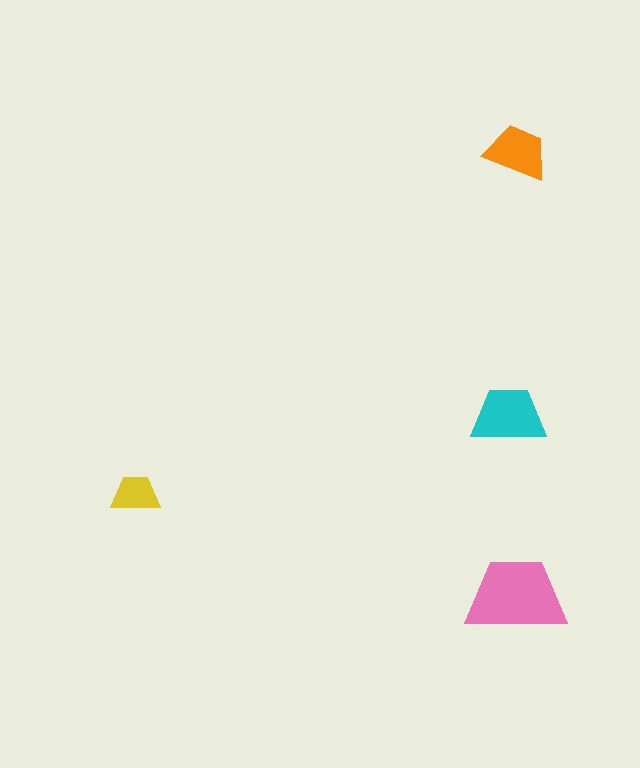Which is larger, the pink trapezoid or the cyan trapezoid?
The pink one.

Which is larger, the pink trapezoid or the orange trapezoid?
The pink one.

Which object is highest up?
The orange trapezoid is topmost.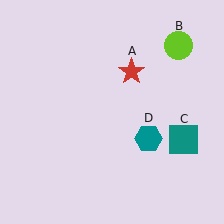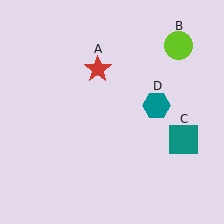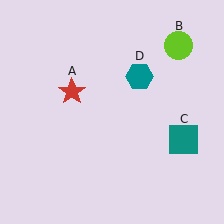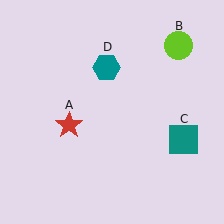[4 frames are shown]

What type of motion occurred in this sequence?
The red star (object A), teal hexagon (object D) rotated counterclockwise around the center of the scene.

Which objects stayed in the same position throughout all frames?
Lime circle (object B) and teal square (object C) remained stationary.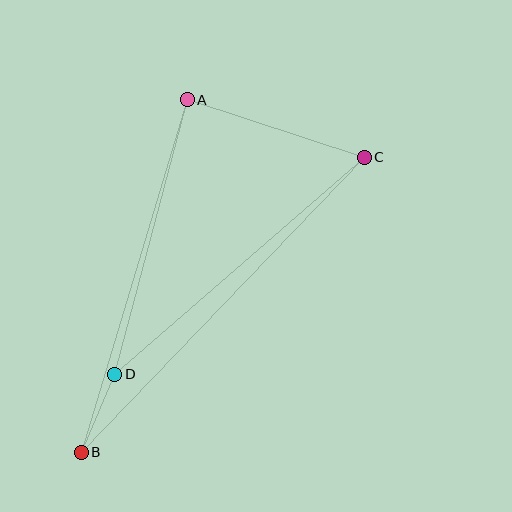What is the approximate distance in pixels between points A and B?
The distance between A and B is approximately 368 pixels.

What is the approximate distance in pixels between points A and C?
The distance between A and C is approximately 186 pixels.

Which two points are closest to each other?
Points B and D are closest to each other.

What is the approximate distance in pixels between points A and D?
The distance between A and D is approximately 284 pixels.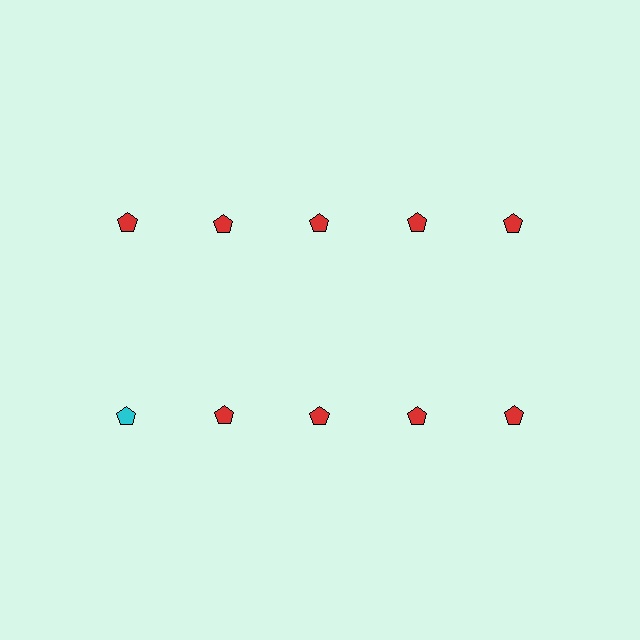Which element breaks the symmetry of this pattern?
The cyan pentagon in the second row, leftmost column breaks the symmetry. All other shapes are red pentagons.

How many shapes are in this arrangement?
There are 10 shapes arranged in a grid pattern.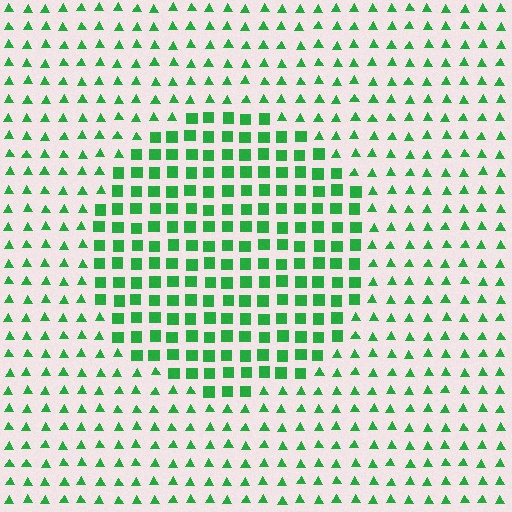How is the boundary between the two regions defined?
The boundary is defined by a change in element shape: squares inside vs. triangles outside. All elements share the same color and spacing.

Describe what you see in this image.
The image is filled with small green elements arranged in a uniform grid. A circle-shaped region contains squares, while the surrounding area contains triangles. The boundary is defined purely by the change in element shape.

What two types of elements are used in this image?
The image uses squares inside the circle region and triangles outside it.